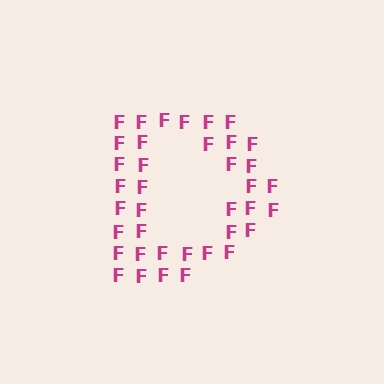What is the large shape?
The large shape is the letter D.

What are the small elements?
The small elements are letter F's.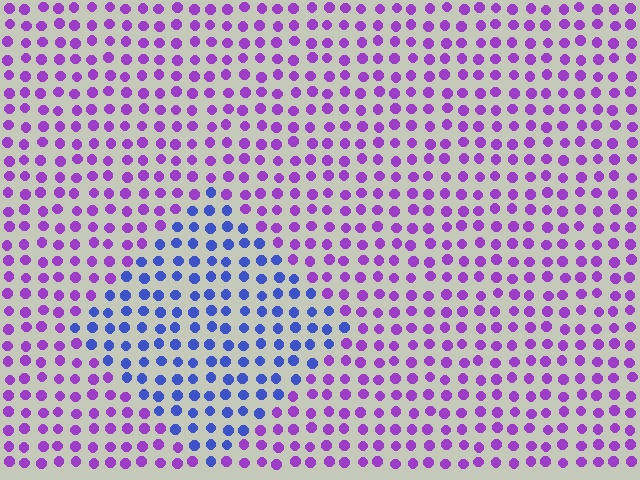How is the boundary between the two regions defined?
The boundary is defined purely by a slight shift in hue (about 51 degrees). Spacing, size, and orientation are identical on both sides.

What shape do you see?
I see a diamond.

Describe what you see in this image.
The image is filled with small purple elements in a uniform arrangement. A diamond-shaped region is visible where the elements are tinted to a slightly different hue, forming a subtle color boundary.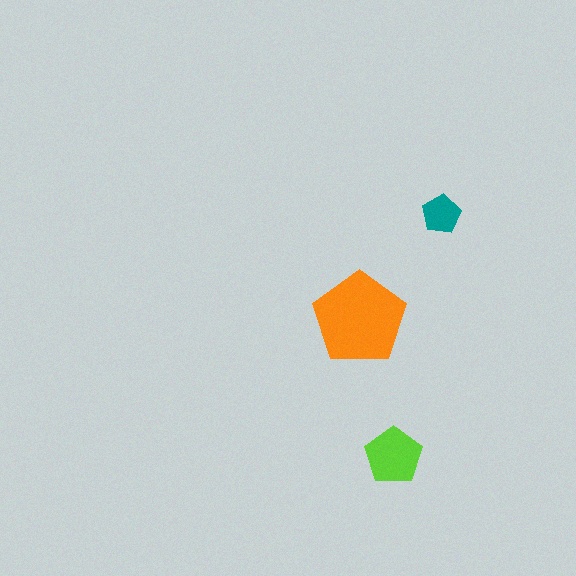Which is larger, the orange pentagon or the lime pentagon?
The orange one.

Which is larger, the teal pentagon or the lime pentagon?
The lime one.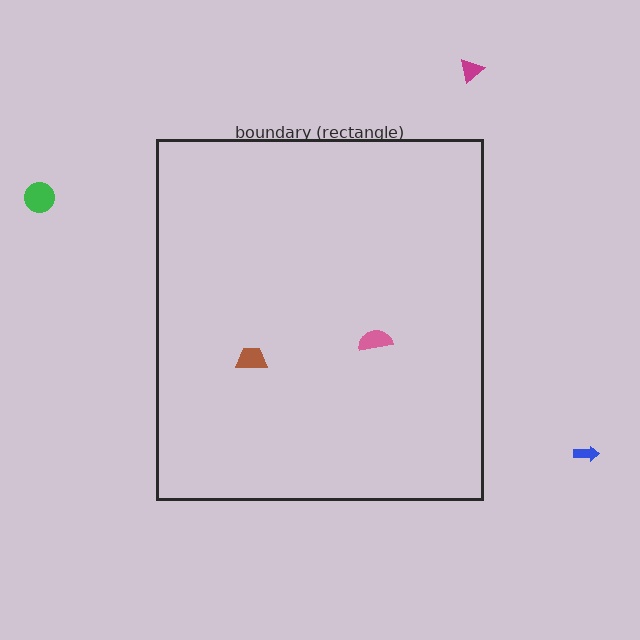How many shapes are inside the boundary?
2 inside, 3 outside.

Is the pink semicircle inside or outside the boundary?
Inside.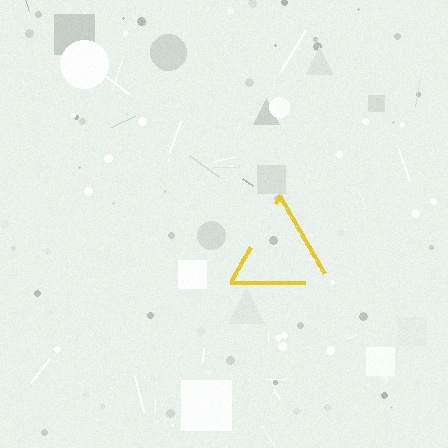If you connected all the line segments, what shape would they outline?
They would outline a triangle.